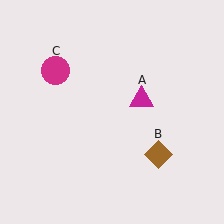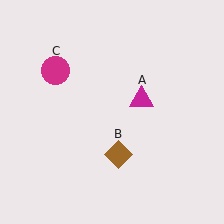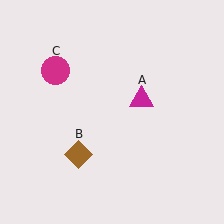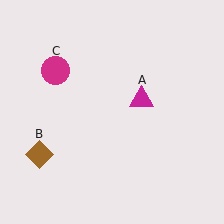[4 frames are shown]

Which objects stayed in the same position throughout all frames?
Magenta triangle (object A) and magenta circle (object C) remained stationary.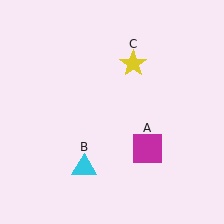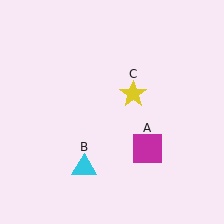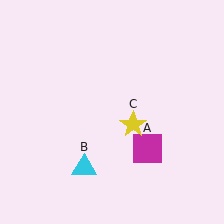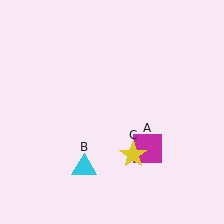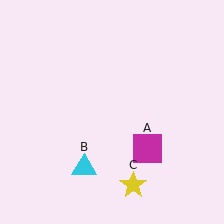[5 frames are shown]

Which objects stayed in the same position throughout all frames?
Magenta square (object A) and cyan triangle (object B) remained stationary.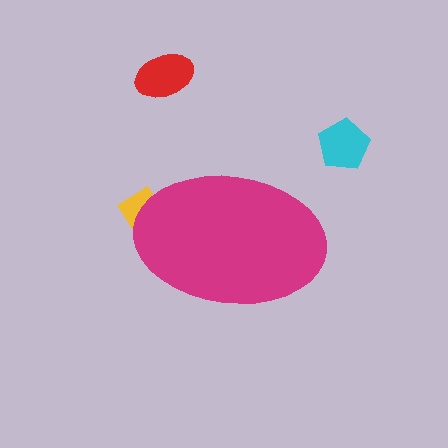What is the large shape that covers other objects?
A magenta ellipse.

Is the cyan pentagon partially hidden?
No, the cyan pentagon is fully visible.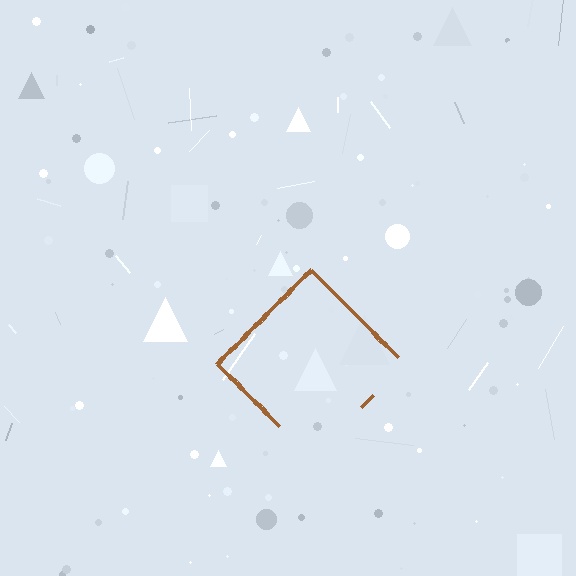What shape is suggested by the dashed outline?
The dashed outline suggests a diamond.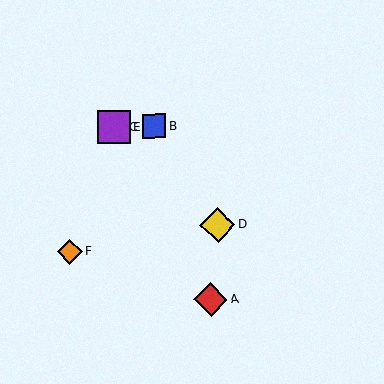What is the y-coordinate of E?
Object E is at y≈127.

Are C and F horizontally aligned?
No, C is at y≈127 and F is at y≈252.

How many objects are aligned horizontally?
3 objects (B, C, E) are aligned horizontally.